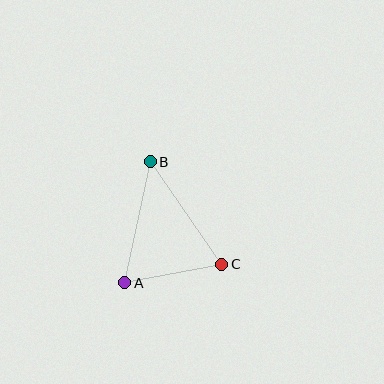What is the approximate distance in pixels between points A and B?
The distance between A and B is approximately 124 pixels.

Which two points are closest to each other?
Points A and C are closest to each other.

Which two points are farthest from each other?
Points B and C are farthest from each other.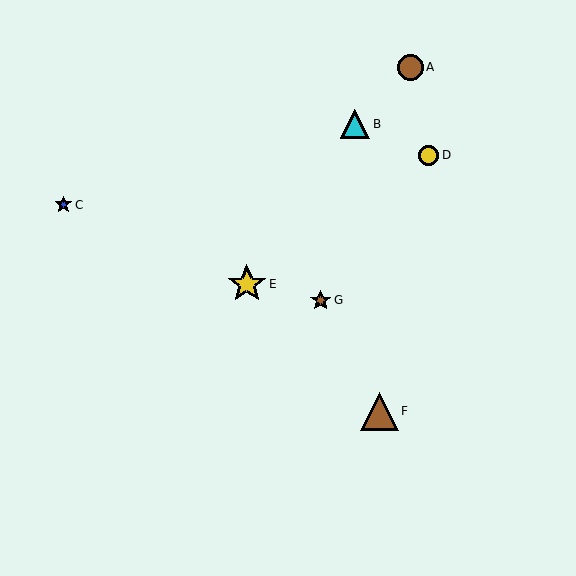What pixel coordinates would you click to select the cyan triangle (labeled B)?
Click at (355, 124) to select the cyan triangle B.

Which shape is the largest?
The yellow star (labeled E) is the largest.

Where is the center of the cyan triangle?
The center of the cyan triangle is at (355, 124).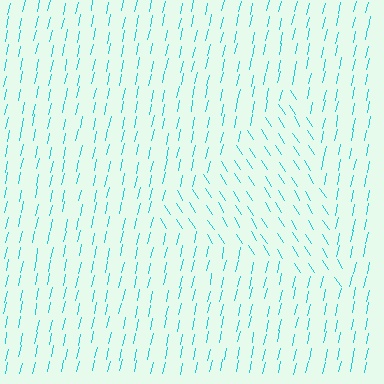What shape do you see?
I see a triangle.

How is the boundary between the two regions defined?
The boundary is defined purely by a change in line orientation (approximately 45 degrees difference). All lines are the same color and thickness.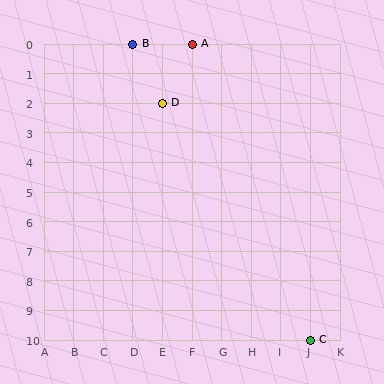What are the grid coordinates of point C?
Point C is at grid coordinates (J, 10).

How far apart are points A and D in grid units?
Points A and D are 1 column and 2 rows apart (about 2.2 grid units diagonally).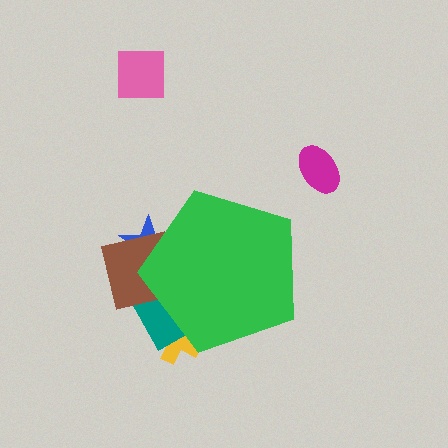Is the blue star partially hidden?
Yes, the blue star is partially hidden behind the green pentagon.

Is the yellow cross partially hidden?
Yes, the yellow cross is partially hidden behind the green pentagon.